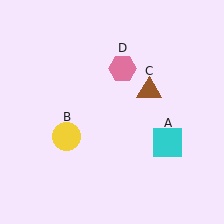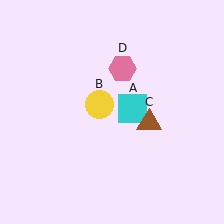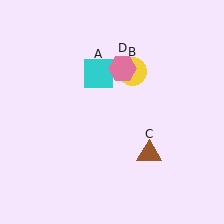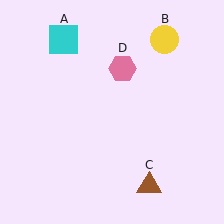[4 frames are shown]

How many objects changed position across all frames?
3 objects changed position: cyan square (object A), yellow circle (object B), brown triangle (object C).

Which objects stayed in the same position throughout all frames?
Pink hexagon (object D) remained stationary.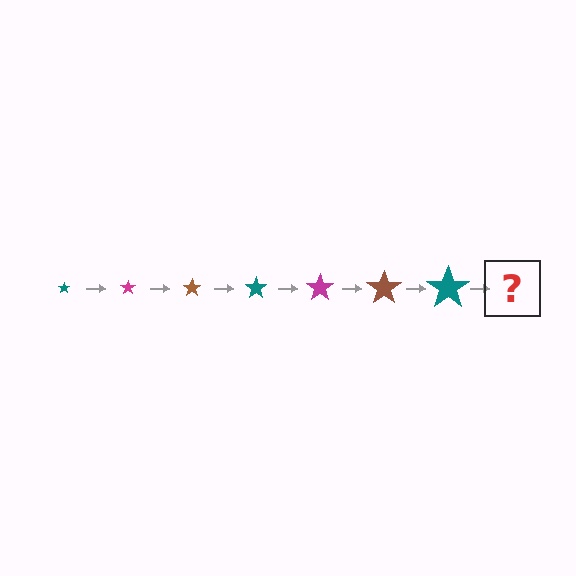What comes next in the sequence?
The next element should be a magenta star, larger than the previous one.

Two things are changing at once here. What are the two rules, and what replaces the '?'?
The two rules are that the star grows larger each step and the color cycles through teal, magenta, and brown. The '?' should be a magenta star, larger than the previous one.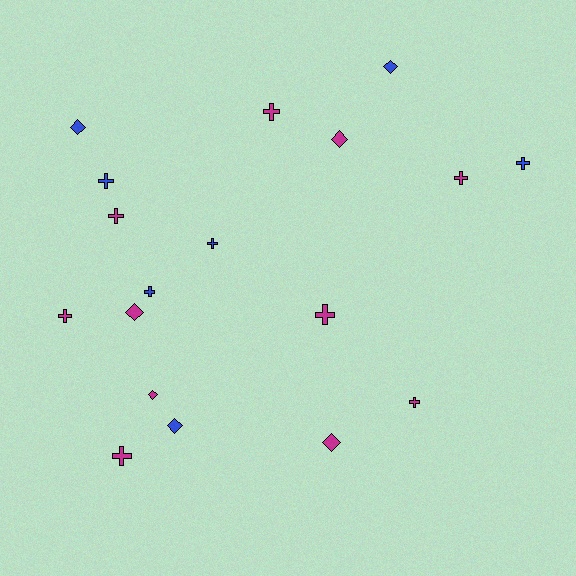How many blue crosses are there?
There are 4 blue crosses.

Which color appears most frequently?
Magenta, with 11 objects.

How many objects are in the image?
There are 18 objects.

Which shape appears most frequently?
Cross, with 11 objects.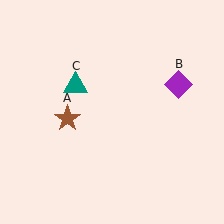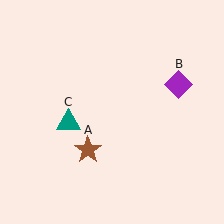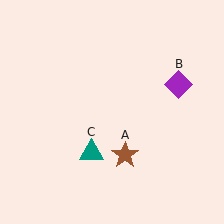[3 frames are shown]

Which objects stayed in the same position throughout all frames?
Purple diamond (object B) remained stationary.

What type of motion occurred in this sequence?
The brown star (object A), teal triangle (object C) rotated counterclockwise around the center of the scene.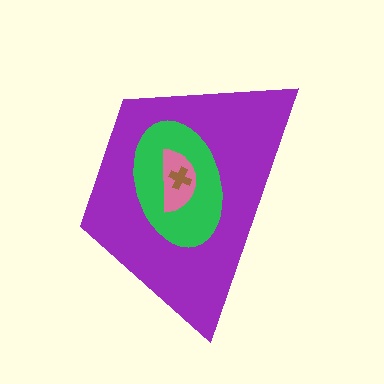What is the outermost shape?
The purple trapezoid.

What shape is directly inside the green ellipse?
The pink semicircle.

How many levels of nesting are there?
4.